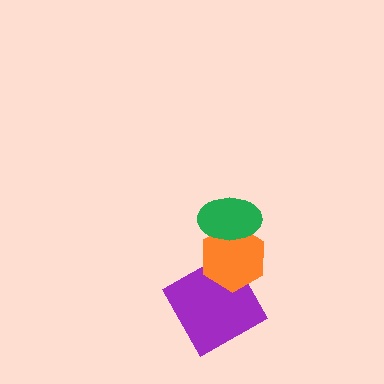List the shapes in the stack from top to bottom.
From top to bottom: the green ellipse, the orange hexagon, the purple square.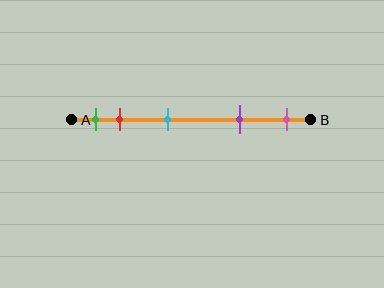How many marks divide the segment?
There are 5 marks dividing the segment.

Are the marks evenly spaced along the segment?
No, the marks are not evenly spaced.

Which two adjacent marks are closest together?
The green and red marks are the closest adjacent pair.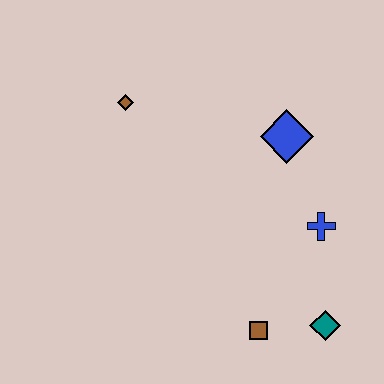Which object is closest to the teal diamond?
The brown square is closest to the teal diamond.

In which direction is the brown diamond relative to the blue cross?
The brown diamond is to the left of the blue cross.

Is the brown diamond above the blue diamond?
Yes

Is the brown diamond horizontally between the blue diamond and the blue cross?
No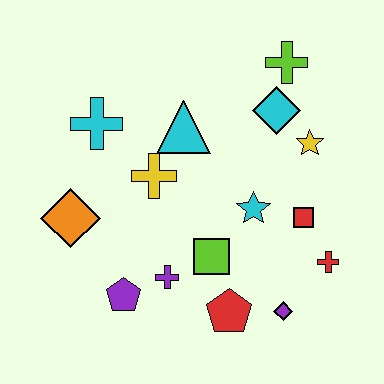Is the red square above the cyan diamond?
No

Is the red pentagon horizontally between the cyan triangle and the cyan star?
Yes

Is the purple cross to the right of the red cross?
No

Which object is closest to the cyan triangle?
The yellow cross is closest to the cyan triangle.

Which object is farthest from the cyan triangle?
The purple diamond is farthest from the cyan triangle.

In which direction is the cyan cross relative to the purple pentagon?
The cyan cross is above the purple pentagon.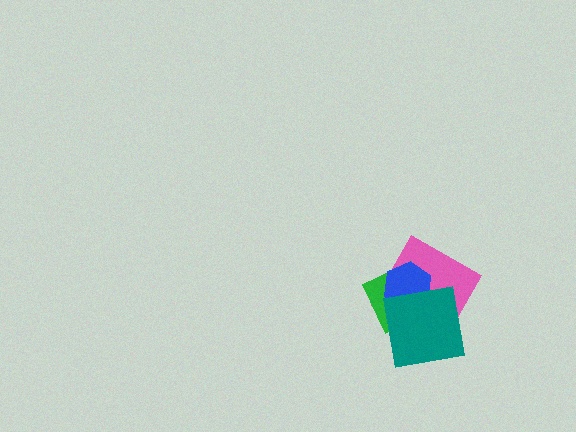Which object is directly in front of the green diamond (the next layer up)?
The blue hexagon is directly in front of the green diamond.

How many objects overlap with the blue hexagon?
3 objects overlap with the blue hexagon.